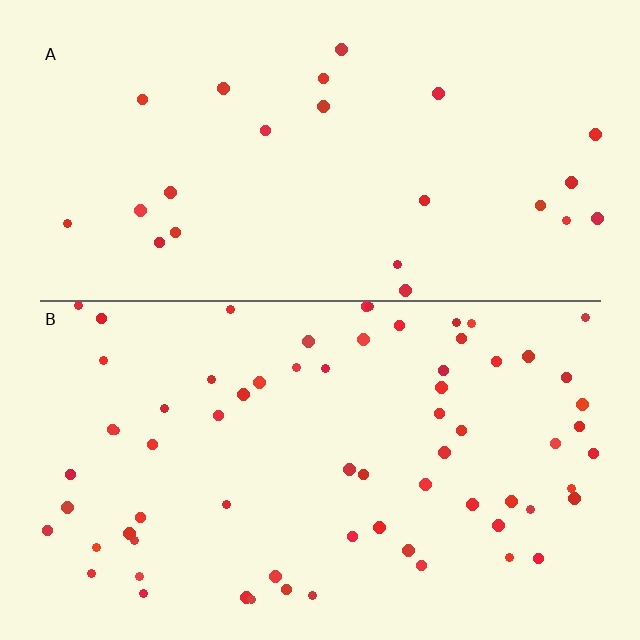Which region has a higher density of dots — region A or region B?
B (the bottom).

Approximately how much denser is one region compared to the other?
Approximately 2.7× — region B over region A.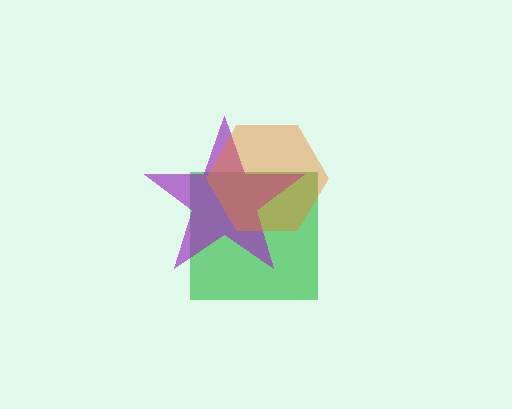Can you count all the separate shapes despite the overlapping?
Yes, there are 3 separate shapes.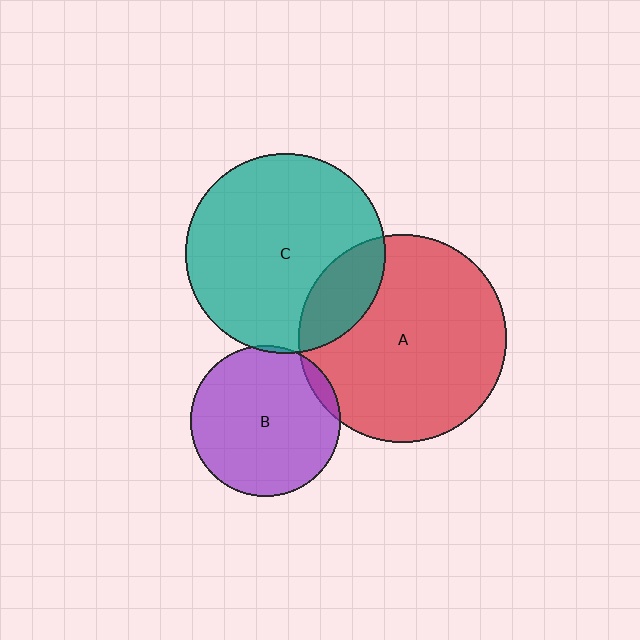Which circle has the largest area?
Circle A (red).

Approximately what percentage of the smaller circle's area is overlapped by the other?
Approximately 5%.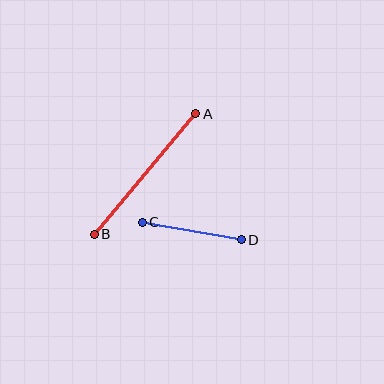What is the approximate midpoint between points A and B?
The midpoint is at approximately (145, 174) pixels.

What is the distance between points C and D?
The distance is approximately 100 pixels.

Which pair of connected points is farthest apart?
Points A and B are farthest apart.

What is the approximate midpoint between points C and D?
The midpoint is at approximately (192, 231) pixels.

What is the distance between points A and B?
The distance is approximately 158 pixels.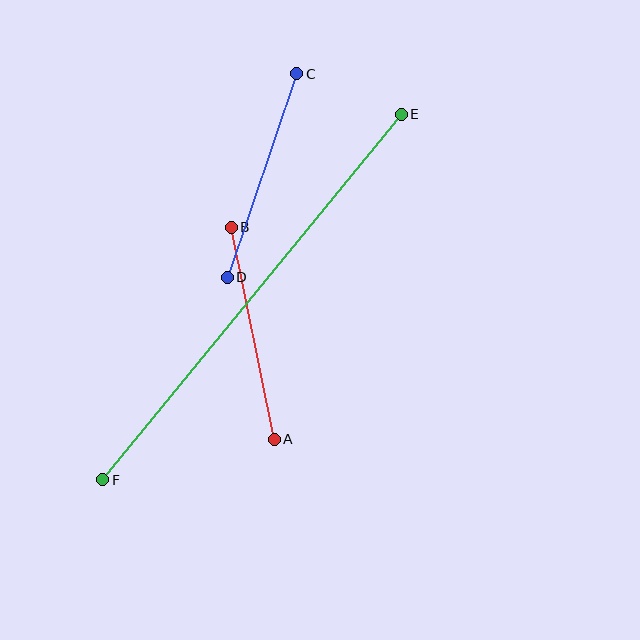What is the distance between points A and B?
The distance is approximately 216 pixels.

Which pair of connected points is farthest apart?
Points E and F are farthest apart.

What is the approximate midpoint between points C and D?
The midpoint is at approximately (262, 175) pixels.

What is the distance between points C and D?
The distance is approximately 215 pixels.